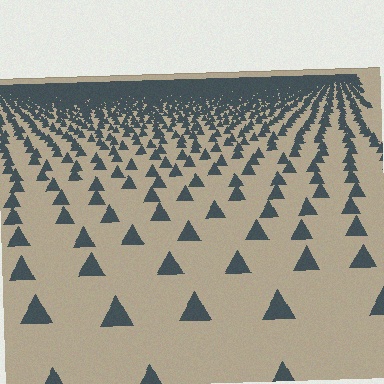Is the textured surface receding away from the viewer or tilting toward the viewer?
The surface is receding away from the viewer. Texture elements get smaller and denser toward the top.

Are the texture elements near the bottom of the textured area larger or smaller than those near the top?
Larger. Near the bottom, elements are closer to the viewer and appear at a bigger on-screen size.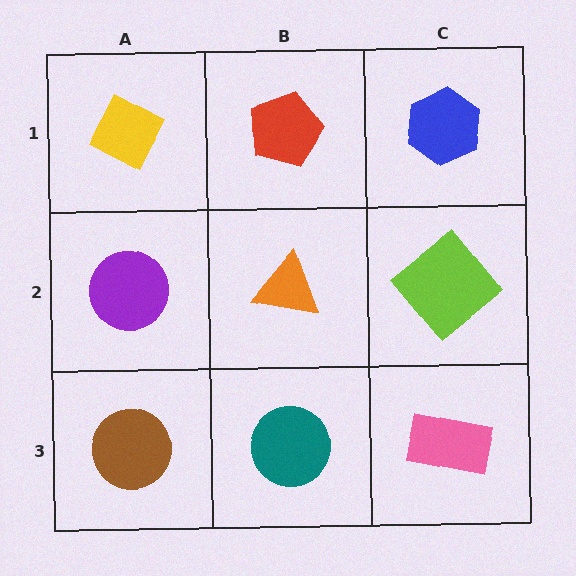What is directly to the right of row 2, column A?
An orange triangle.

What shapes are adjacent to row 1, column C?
A lime diamond (row 2, column C), a red pentagon (row 1, column B).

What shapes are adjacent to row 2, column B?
A red pentagon (row 1, column B), a teal circle (row 3, column B), a purple circle (row 2, column A), a lime diamond (row 2, column C).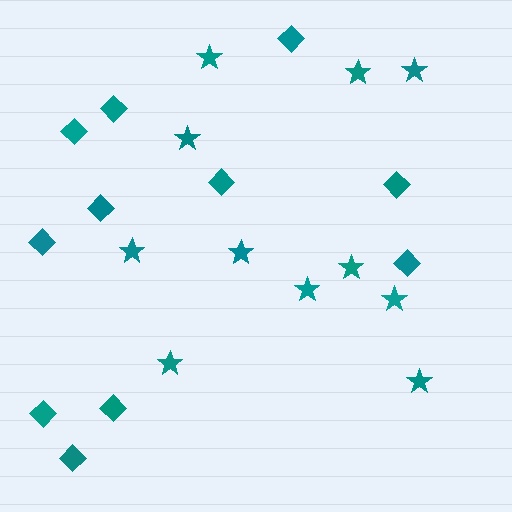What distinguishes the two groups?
There are 2 groups: one group of stars (11) and one group of diamonds (11).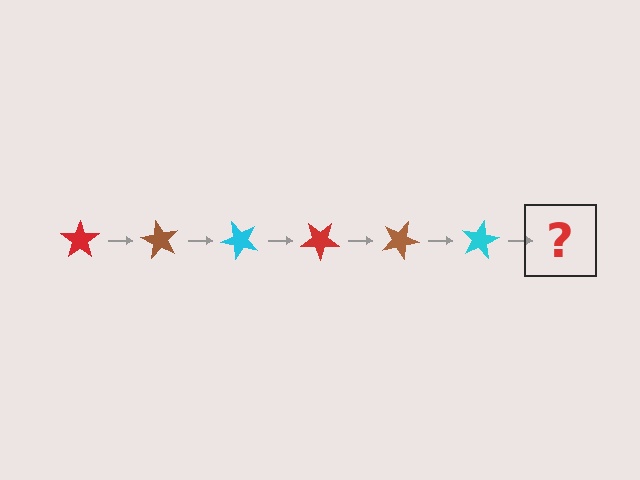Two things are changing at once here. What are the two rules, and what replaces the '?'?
The two rules are that it rotates 60 degrees each step and the color cycles through red, brown, and cyan. The '?' should be a red star, rotated 360 degrees from the start.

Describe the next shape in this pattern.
It should be a red star, rotated 360 degrees from the start.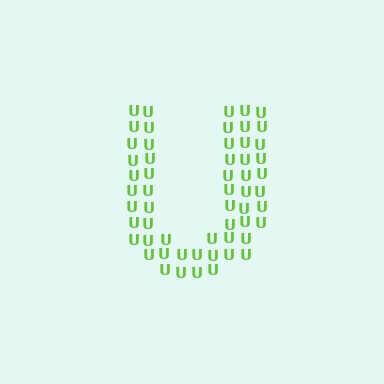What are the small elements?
The small elements are letter U's.